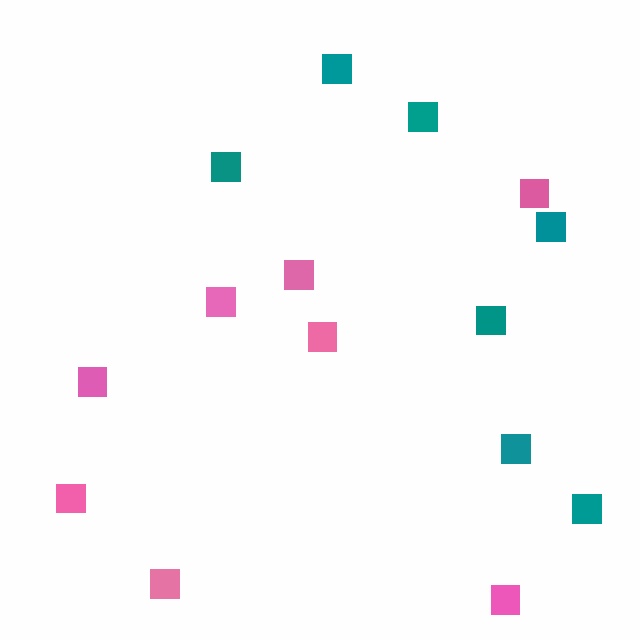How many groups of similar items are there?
There are 2 groups: one group of teal squares (7) and one group of pink squares (8).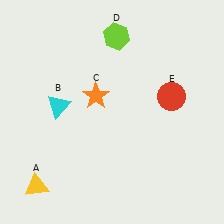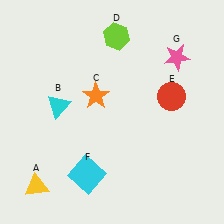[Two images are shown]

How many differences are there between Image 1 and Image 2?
There are 2 differences between the two images.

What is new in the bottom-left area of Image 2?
A cyan square (F) was added in the bottom-left area of Image 2.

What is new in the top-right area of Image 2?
A pink star (G) was added in the top-right area of Image 2.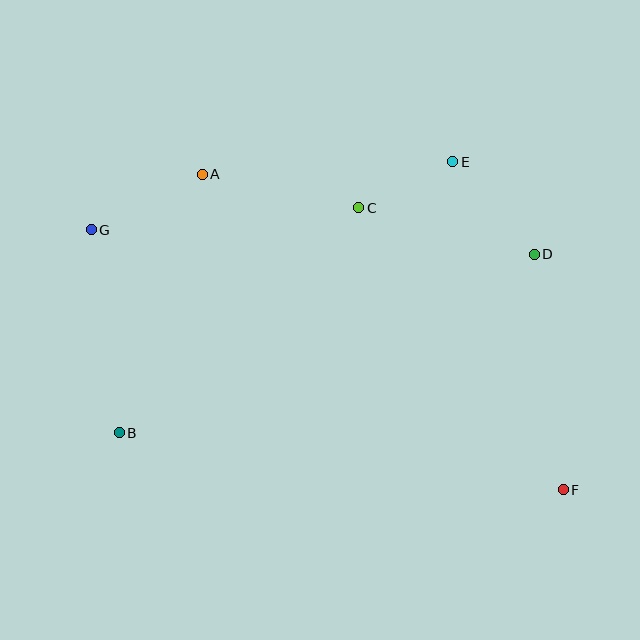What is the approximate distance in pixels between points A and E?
The distance between A and E is approximately 251 pixels.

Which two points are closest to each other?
Points C and E are closest to each other.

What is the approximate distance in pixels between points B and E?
The distance between B and E is approximately 430 pixels.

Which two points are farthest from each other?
Points F and G are farthest from each other.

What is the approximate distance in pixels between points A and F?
The distance between A and F is approximately 480 pixels.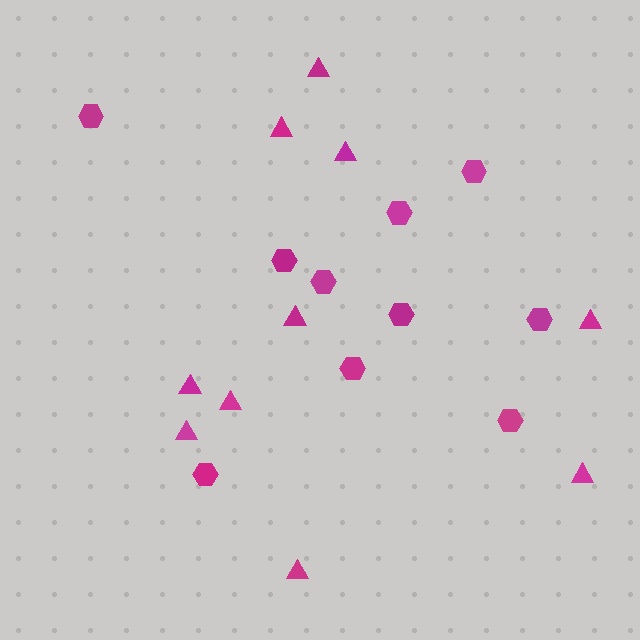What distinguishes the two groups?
There are 2 groups: one group of hexagons (10) and one group of triangles (10).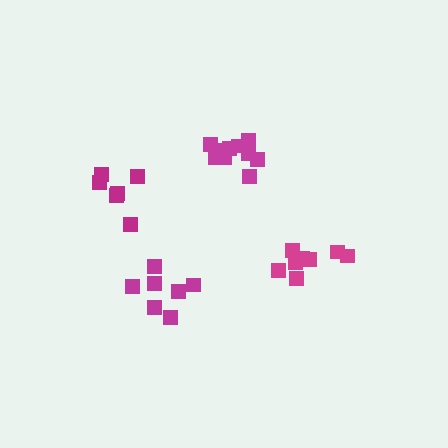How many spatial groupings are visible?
There are 4 spatial groupings.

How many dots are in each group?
Group 1: 8 dots, Group 2: 10 dots, Group 3: 6 dots, Group 4: 7 dots (31 total).